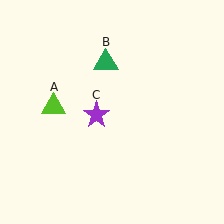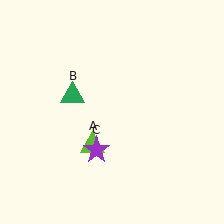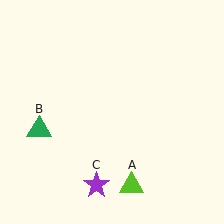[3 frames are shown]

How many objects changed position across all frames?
3 objects changed position: lime triangle (object A), green triangle (object B), purple star (object C).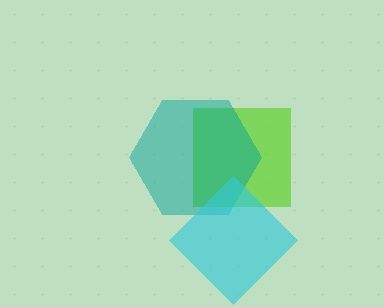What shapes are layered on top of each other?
The layered shapes are: a lime square, a teal hexagon, a cyan diamond.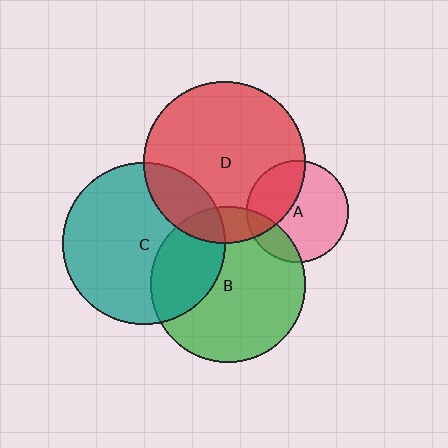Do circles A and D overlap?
Yes.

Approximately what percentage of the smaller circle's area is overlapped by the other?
Approximately 35%.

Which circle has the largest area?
Circle C (teal).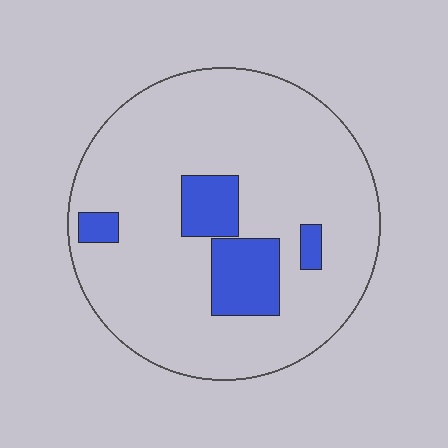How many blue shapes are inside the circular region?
4.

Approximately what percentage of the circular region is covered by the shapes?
Approximately 15%.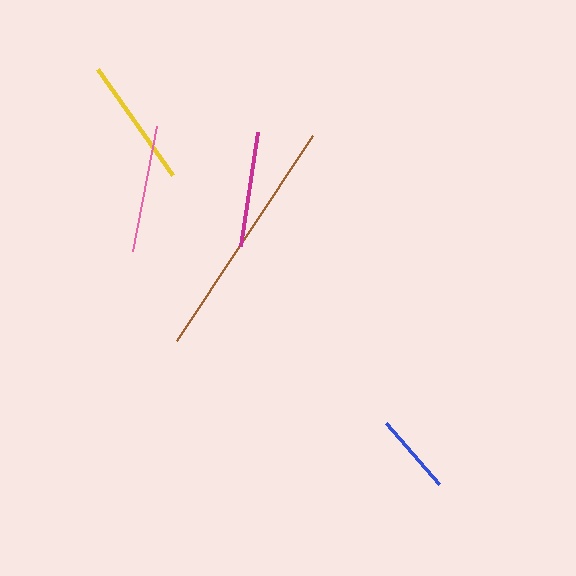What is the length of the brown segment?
The brown segment is approximately 246 pixels long.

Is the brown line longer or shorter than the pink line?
The brown line is longer than the pink line.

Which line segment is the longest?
The brown line is the longest at approximately 246 pixels.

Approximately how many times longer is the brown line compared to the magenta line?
The brown line is approximately 2.1 times the length of the magenta line.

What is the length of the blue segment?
The blue segment is approximately 81 pixels long.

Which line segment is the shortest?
The blue line is the shortest at approximately 81 pixels.